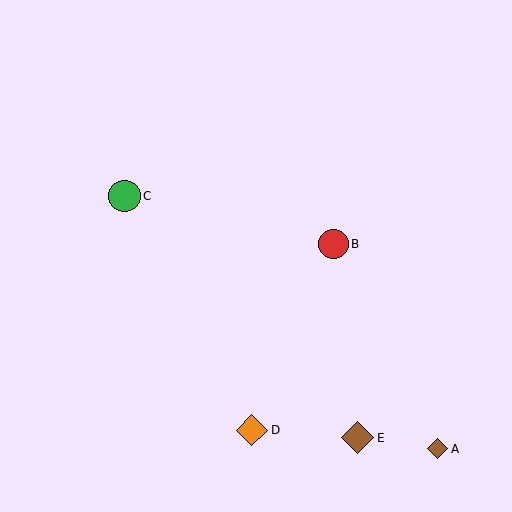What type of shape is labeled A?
Shape A is a brown diamond.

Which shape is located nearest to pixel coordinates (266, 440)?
The orange diamond (labeled D) at (252, 430) is nearest to that location.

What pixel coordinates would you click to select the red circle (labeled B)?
Click at (334, 244) to select the red circle B.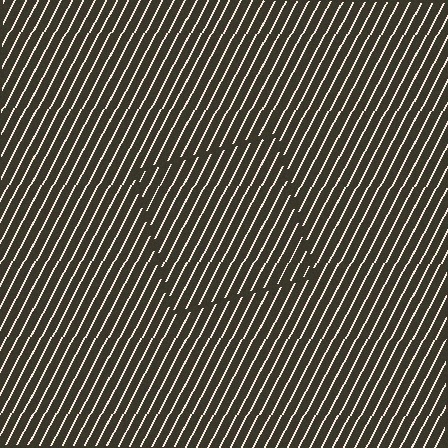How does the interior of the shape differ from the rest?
The interior of the shape contains the same grating, shifted by half a period — the contour is defined by the phase discontinuity where line-ends from the inner and outer gratings abut.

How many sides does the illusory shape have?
4 sides — the line-ends trace a square.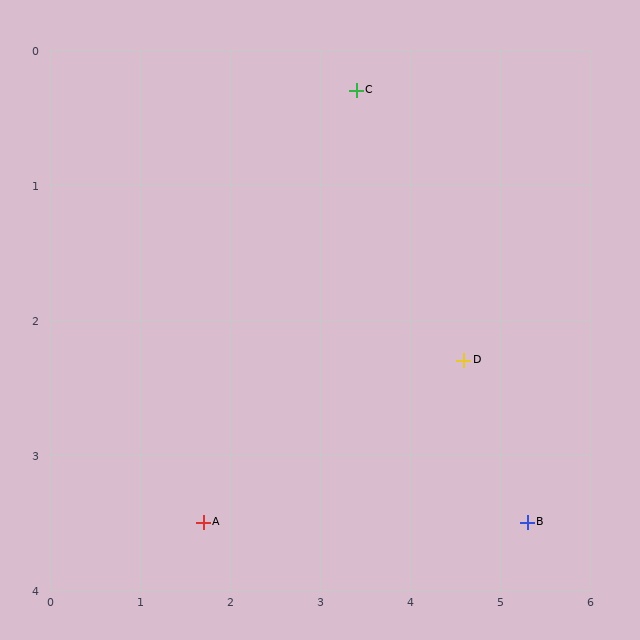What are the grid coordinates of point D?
Point D is at approximately (4.6, 2.3).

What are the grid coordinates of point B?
Point B is at approximately (5.3, 3.5).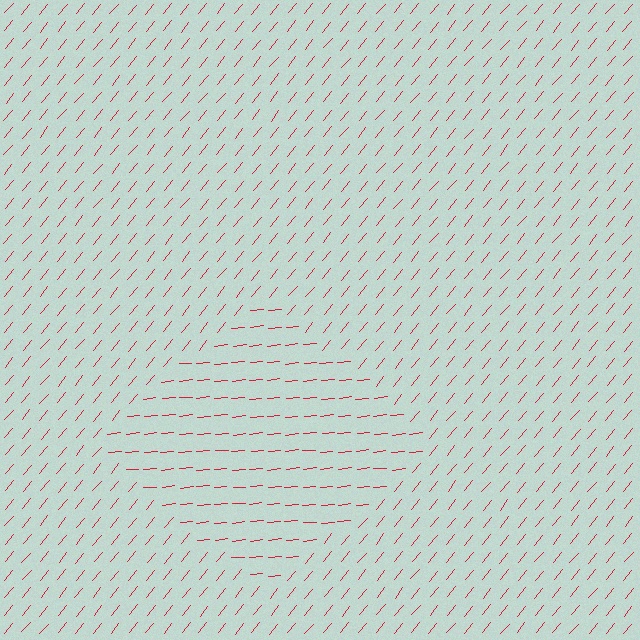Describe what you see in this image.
The image is filled with small red line segments. A diamond region in the image has lines oriented differently from the surrounding lines, creating a visible texture boundary.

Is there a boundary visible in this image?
Yes, there is a texture boundary formed by a change in line orientation.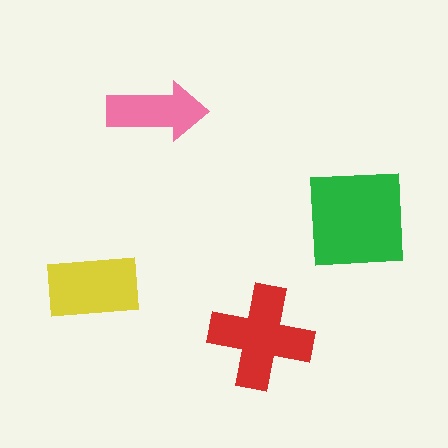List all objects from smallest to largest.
The pink arrow, the yellow rectangle, the red cross, the green square.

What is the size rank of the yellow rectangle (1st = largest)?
3rd.